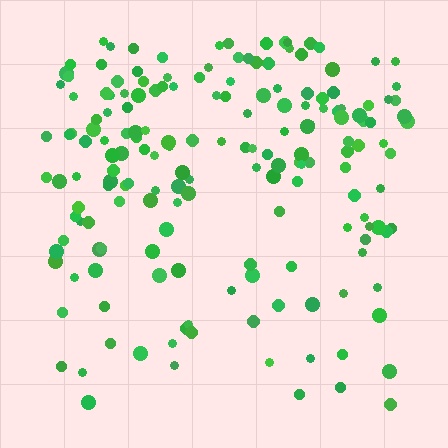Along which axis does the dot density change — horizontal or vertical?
Vertical.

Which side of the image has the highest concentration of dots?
The top.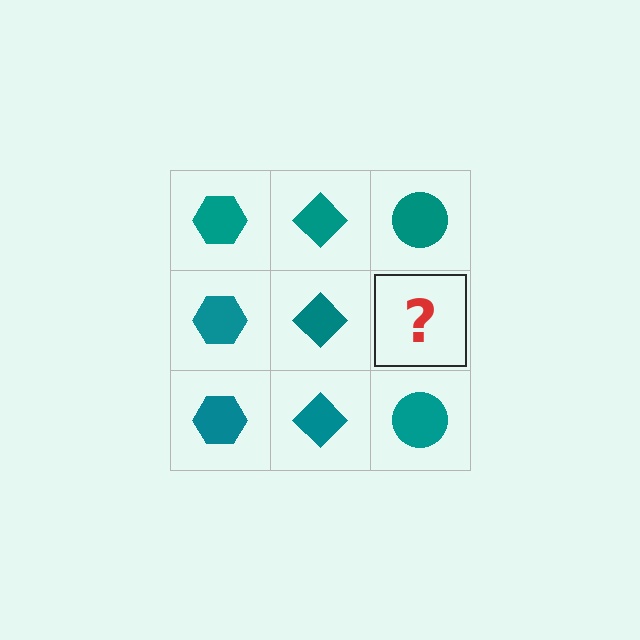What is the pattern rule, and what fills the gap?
The rule is that each column has a consistent shape. The gap should be filled with a teal circle.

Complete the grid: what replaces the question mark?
The question mark should be replaced with a teal circle.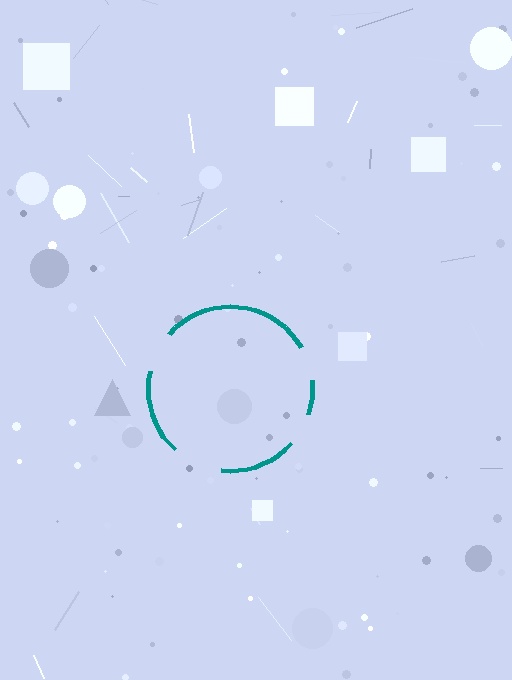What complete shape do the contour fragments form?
The contour fragments form a circle.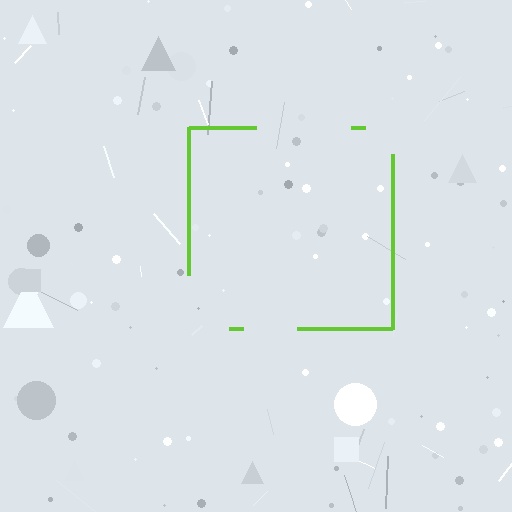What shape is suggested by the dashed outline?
The dashed outline suggests a square.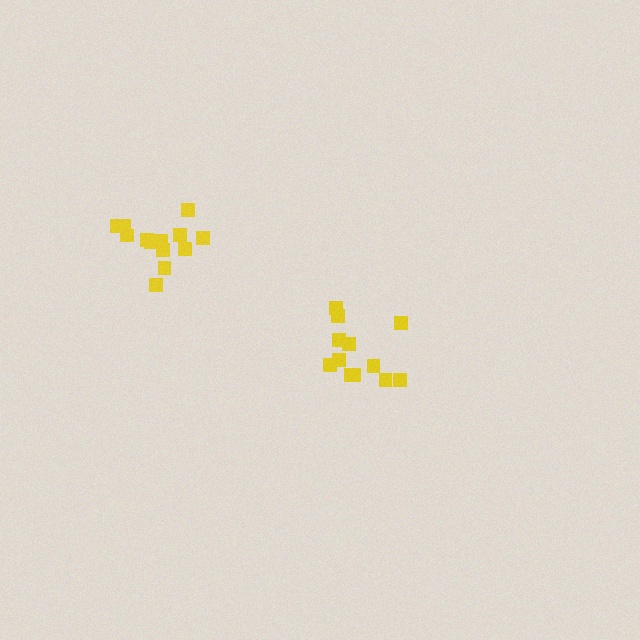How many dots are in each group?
Group 1: 13 dots, Group 2: 12 dots (25 total).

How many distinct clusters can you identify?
There are 2 distinct clusters.